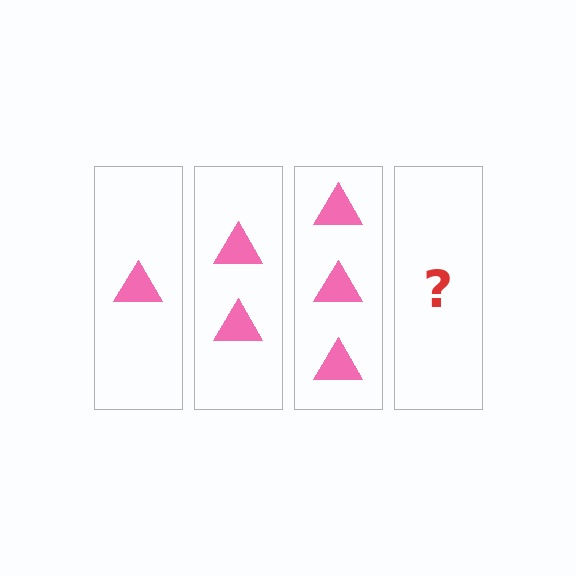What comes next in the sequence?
The next element should be 4 triangles.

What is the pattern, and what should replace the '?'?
The pattern is that each step adds one more triangle. The '?' should be 4 triangles.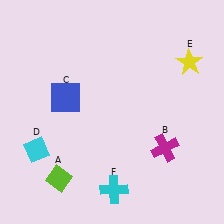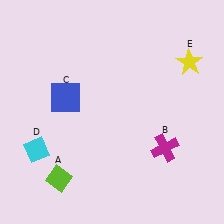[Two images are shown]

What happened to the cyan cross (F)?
The cyan cross (F) was removed in Image 2. It was in the bottom-right area of Image 1.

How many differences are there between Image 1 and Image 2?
There is 1 difference between the two images.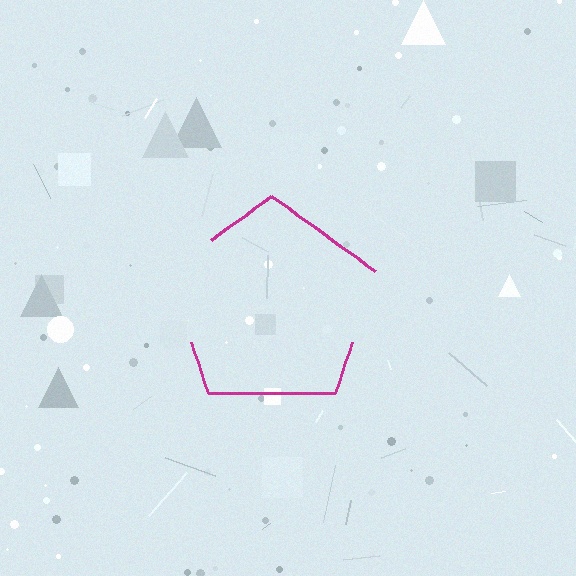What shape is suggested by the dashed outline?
The dashed outline suggests a pentagon.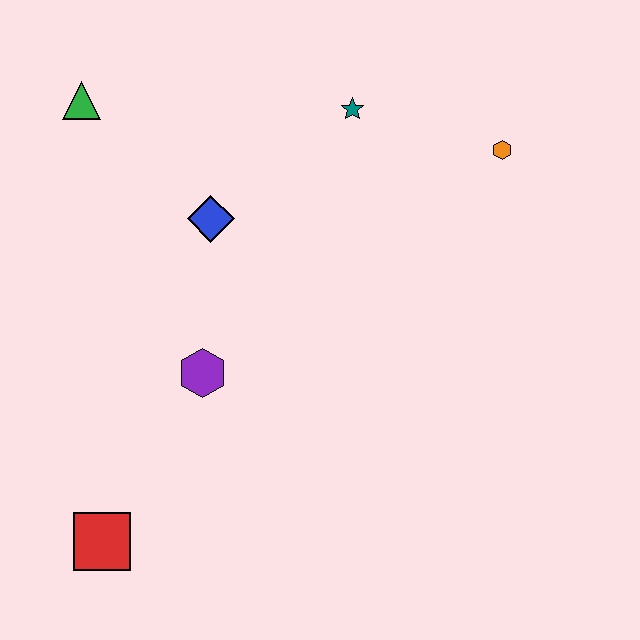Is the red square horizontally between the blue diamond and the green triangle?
Yes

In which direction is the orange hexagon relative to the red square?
The orange hexagon is to the right of the red square.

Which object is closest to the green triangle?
The blue diamond is closest to the green triangle.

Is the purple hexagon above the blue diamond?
No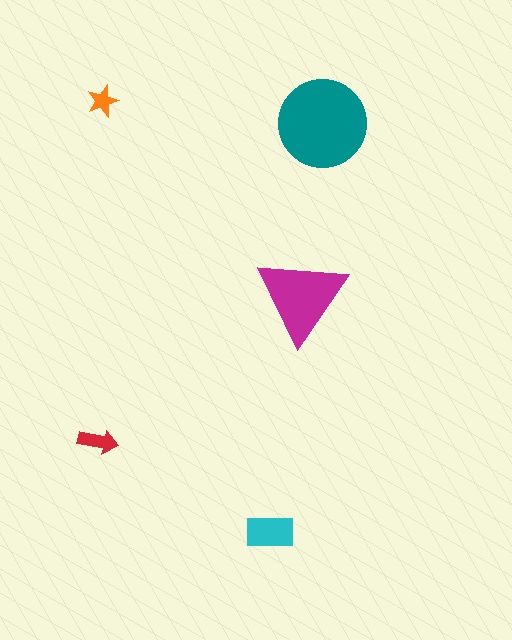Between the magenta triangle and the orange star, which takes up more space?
The magenta triangle.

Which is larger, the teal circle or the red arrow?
The teal circle.